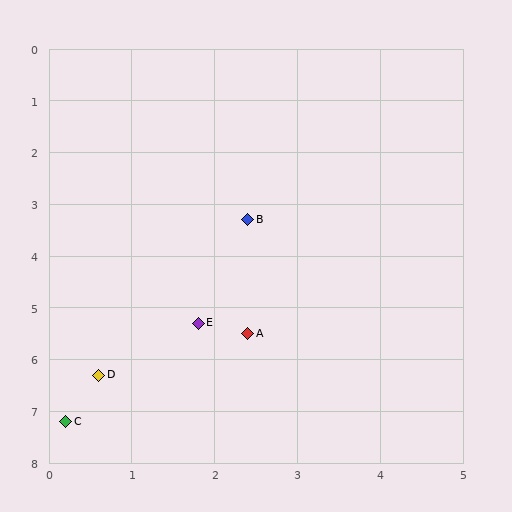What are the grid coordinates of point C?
Point C is at approximately (0.2, 7.2).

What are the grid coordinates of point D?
Point D is at approximately (0.6, 6.3).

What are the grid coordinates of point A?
Point A is at approximately (2.4, 5.5).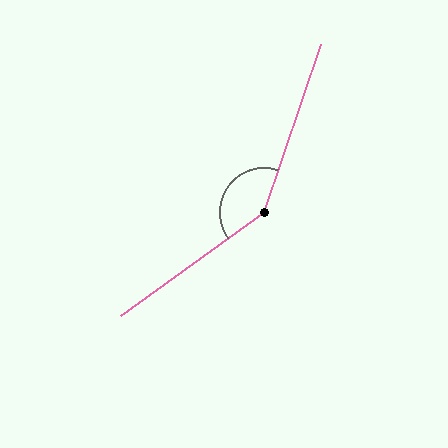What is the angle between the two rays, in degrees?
Approximately 145 degrees.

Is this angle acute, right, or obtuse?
It is obtuse.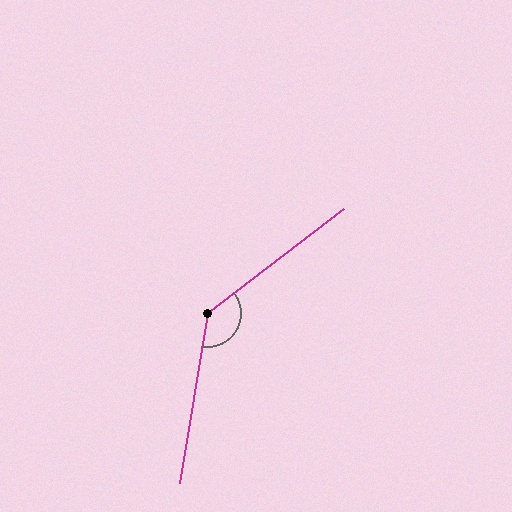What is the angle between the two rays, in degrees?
Approximately 136 degrees.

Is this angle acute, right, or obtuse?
It is obtuse.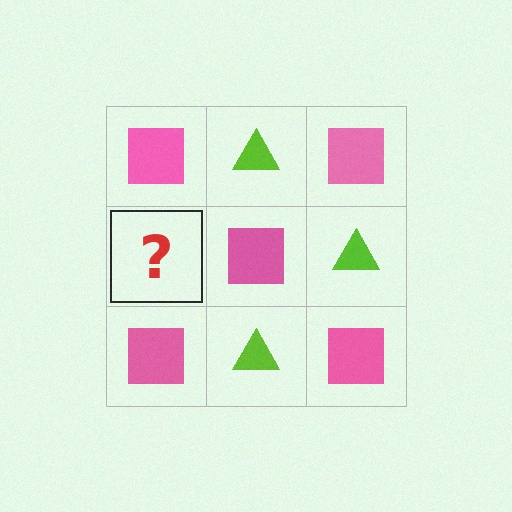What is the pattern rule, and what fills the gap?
The rule is that it alternates pink square and lime triangle in a checkerboard pattern. The gap should be filled with a lime triangle.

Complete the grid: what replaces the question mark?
The question mark should be replaced with a lime triangle.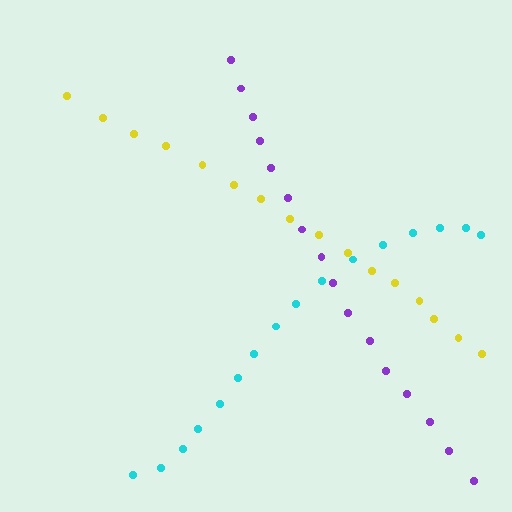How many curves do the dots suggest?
There are 3 distinct paths.